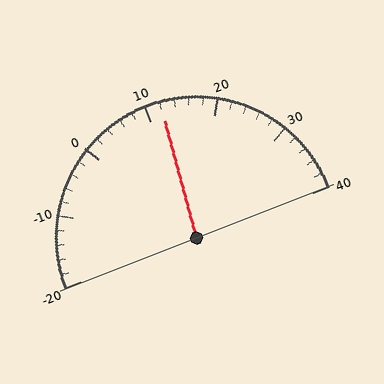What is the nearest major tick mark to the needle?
The nearest major tick mark is 10.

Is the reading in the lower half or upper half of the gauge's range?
The reading is in the upper half of the range (-20 to 40).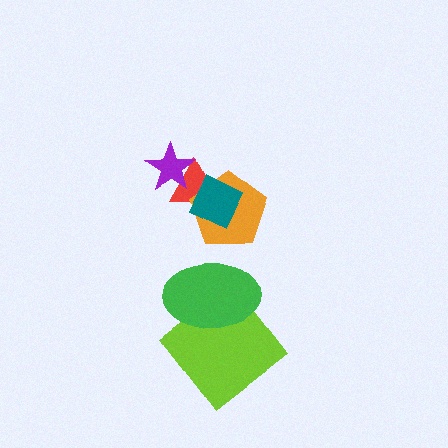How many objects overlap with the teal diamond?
2 objects overlap with the teal diamond.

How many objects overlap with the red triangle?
3 objects overlap with the red triangle.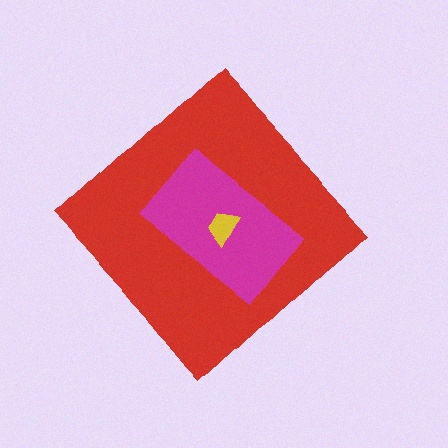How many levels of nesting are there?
3.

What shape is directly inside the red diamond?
The magenta rectangle.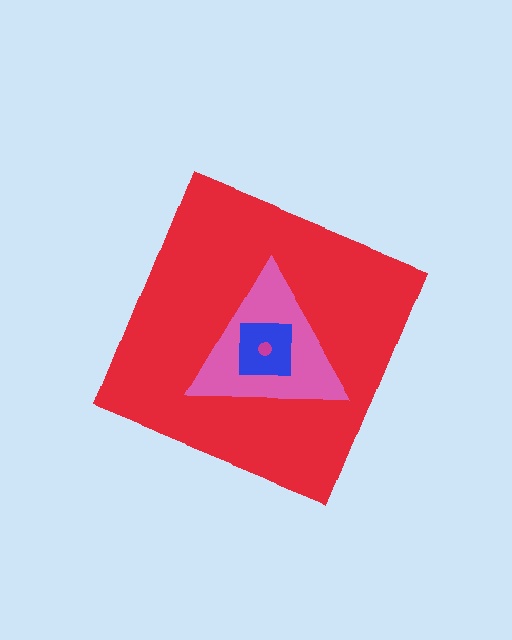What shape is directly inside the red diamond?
The pink triangle.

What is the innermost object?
The magenta circle.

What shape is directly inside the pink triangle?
The blue square.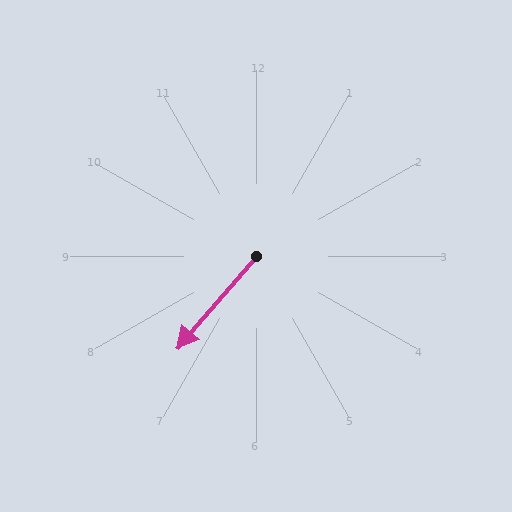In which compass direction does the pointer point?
Southwest.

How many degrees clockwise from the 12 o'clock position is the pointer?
Approximately 221 degrees.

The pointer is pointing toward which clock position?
Roughly 7 o'clock.